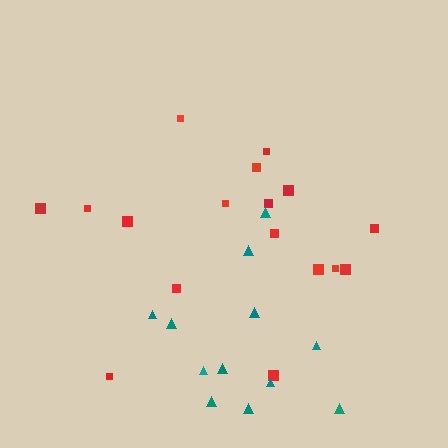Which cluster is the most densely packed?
Red.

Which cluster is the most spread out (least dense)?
Teal.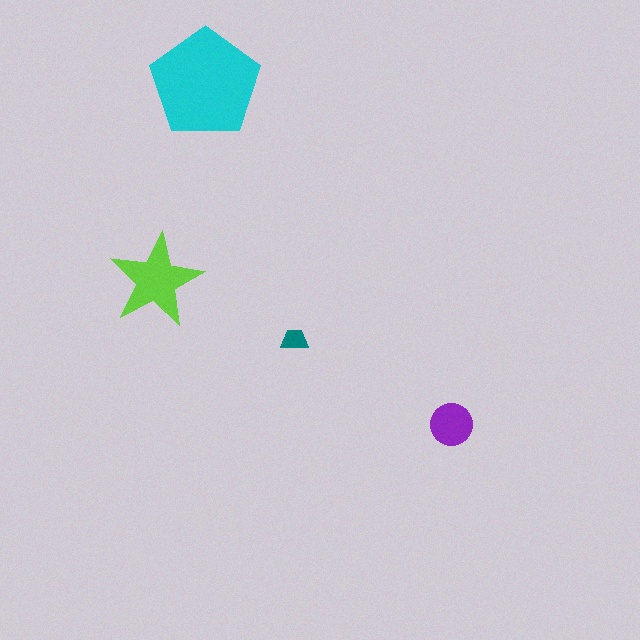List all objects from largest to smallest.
The cyan pentagon, the lime star, the purple circle, the teal trapezoid.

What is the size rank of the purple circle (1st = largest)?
3rd.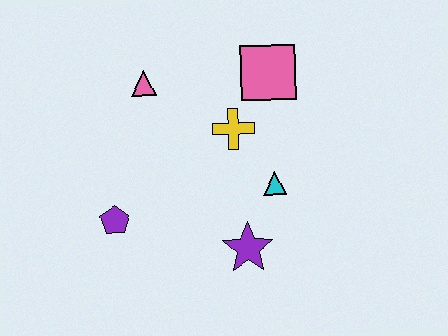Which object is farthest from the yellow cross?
The purple pentagon is farthest from the yellow cross.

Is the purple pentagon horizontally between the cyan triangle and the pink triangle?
No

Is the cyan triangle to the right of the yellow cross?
Yes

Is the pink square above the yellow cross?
Yes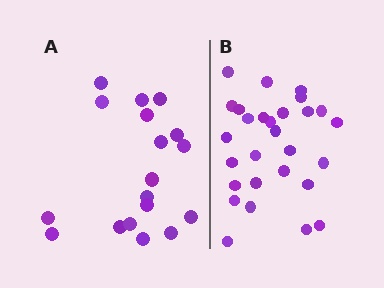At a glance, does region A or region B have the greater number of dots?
Region B (the right region) has more dots.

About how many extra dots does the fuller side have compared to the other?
Region B has roughly 10 or so more dots than region A.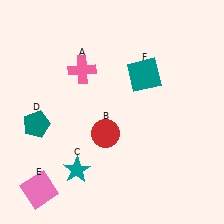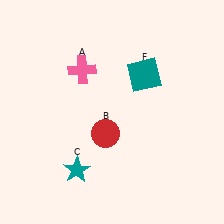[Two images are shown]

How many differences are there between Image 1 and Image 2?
There are 2 differences between the two images.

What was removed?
The pink square (E), the teal pentagon (D) were removed in Image 2.